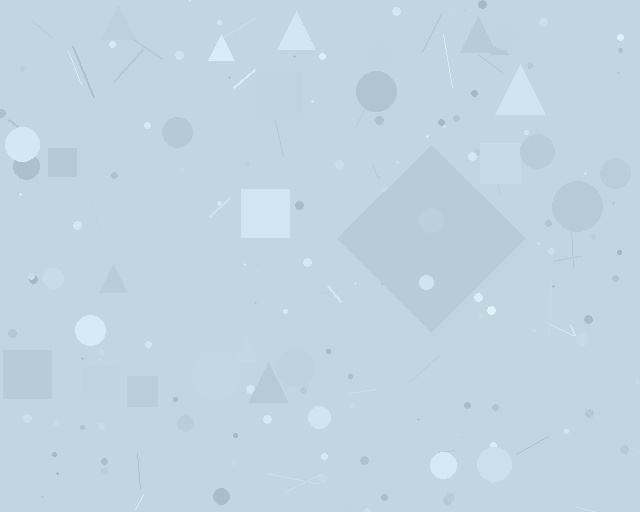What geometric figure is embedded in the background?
A diamond is embedded in the background.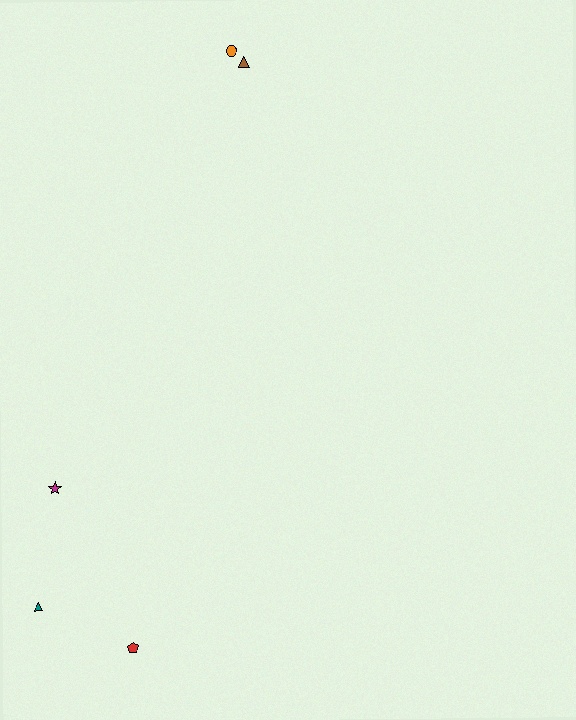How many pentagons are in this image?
There is 1 pentagon.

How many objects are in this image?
There are 5 objects.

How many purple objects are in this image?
There are no purple objects.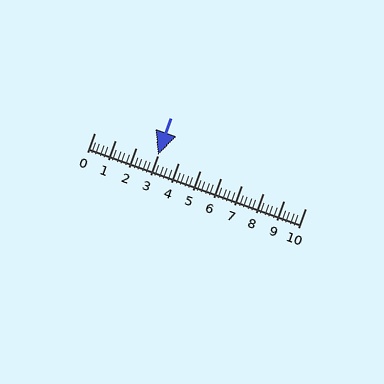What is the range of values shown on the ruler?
The ruler shows values from 0 to 10.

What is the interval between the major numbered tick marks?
The major tick marks are spaced 1 units apart.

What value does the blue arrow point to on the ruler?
The blue arrow points to approximately 3.0.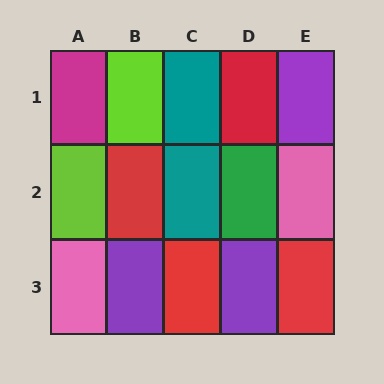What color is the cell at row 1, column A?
Magenta.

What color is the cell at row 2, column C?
Teal.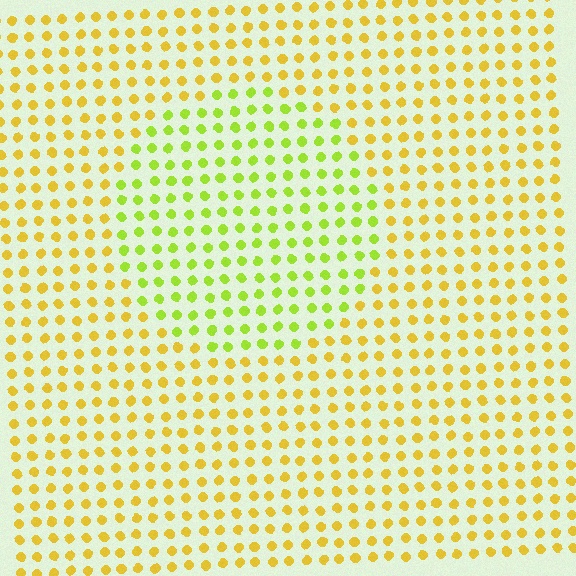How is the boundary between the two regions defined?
The boundary is defined purely by a slight shift in hue (about 36 degrees). Spacing, size, and orientation are identical on both sides.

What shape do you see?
I see a circle.